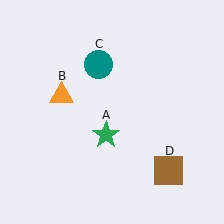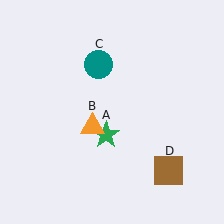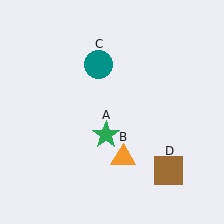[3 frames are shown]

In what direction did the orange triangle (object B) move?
The orange triangle (object B) moved down and to the right.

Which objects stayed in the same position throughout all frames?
Green star (object A) and teal circle (object C) and brown square (object D) remained stationary.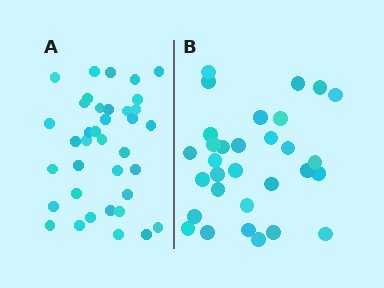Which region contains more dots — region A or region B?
Region A (the left region) has more dots.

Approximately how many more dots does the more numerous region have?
Region A has about 6 more dots than region B.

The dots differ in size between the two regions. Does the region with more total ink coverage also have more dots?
No. Region B has more total ink coverage because its dots are larger, but region A actually contains more individual dots. Total area can be misleading — the number of items is what matters here.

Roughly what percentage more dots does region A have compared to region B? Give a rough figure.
About 20% more.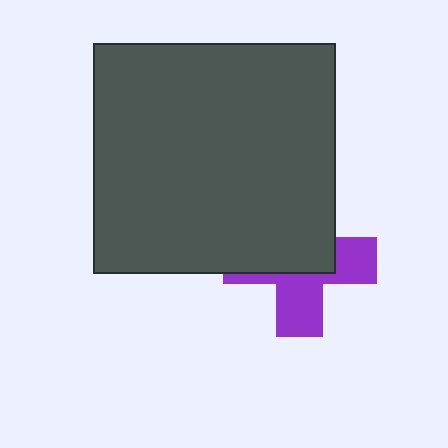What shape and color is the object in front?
The object in front is a dark gray rectangle.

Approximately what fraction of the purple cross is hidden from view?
Roughly 54% of the purple cross is hidden behind the dark gray rectangle.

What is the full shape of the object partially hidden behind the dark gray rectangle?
The partially hidden object is a purple cross.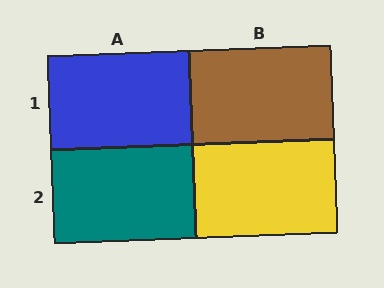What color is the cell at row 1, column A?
Blue.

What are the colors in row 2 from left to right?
Teal, yellow.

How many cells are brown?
1 cell is brown.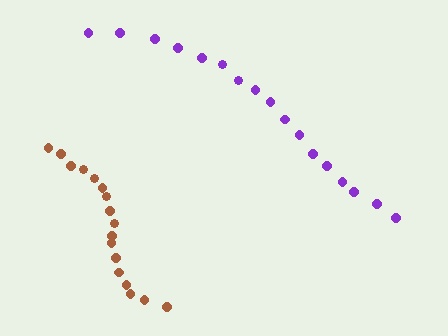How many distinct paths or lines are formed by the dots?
There are 2 distinct paths.